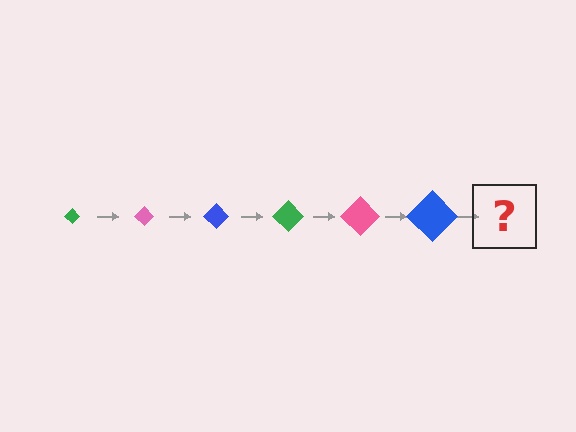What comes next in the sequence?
The next element should be a green diamond, larger than the previous one.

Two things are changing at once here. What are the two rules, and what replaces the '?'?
The two rules are that the diamond grows larger each step and the color cycles through green, pink, and blue. The '?' should be a green diamond, larger than the previous one.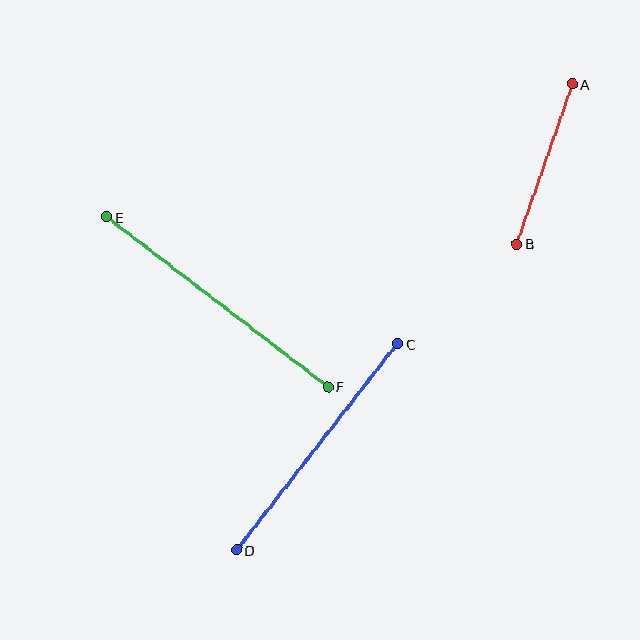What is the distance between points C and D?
The distance is approximately 261 pixels.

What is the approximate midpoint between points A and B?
The midpoint is at approximately (544, 164) pixels.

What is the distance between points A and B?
The distance is approximately 169 pixels.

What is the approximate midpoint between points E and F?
The midpoint is at approximately (217, 302) pixels.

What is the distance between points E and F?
The distance is approximately 279 pixels.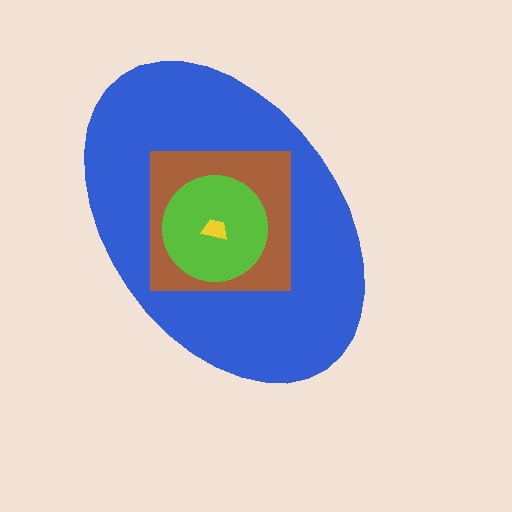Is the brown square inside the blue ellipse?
Yes.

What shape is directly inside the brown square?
The lime circle.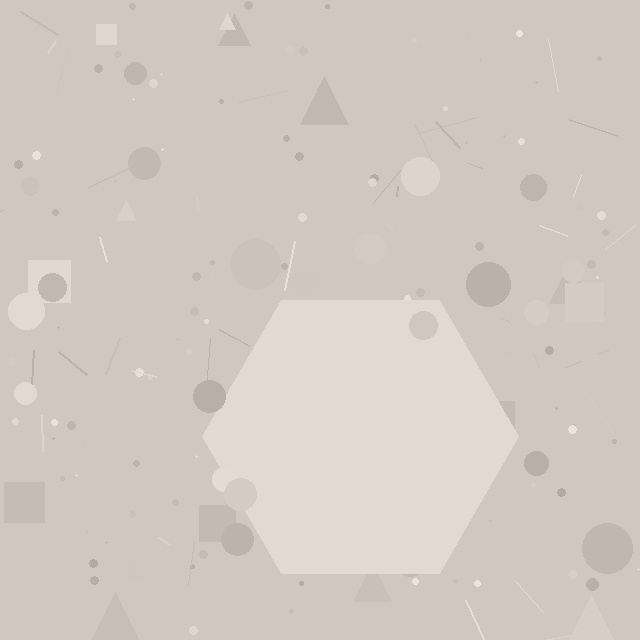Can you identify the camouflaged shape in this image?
The camouflaged shape is a hexagon.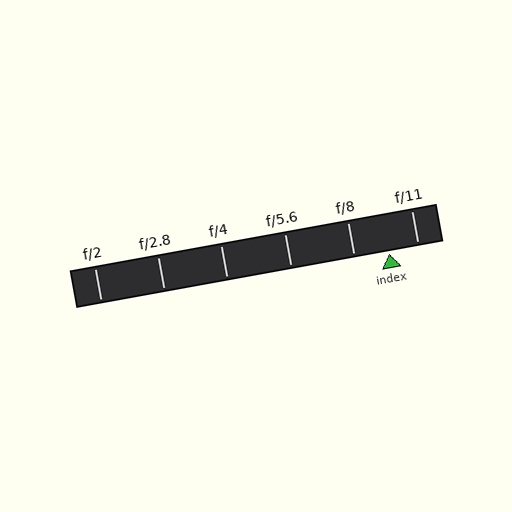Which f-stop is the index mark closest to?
The index mark is closest to f/11.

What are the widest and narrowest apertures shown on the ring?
The widest aperture shown is f/2 and the narrowest is f/11.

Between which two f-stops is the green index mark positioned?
The index mark is between f/8 and f/11.